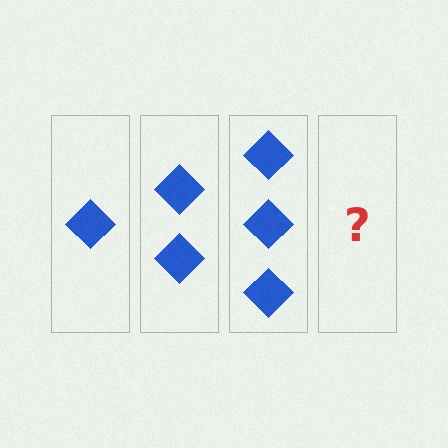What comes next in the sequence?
The next element should be 4 diamonds.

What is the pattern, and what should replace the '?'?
The pattern is that each step adds one more diamond. The '?' should be 4 diamonds.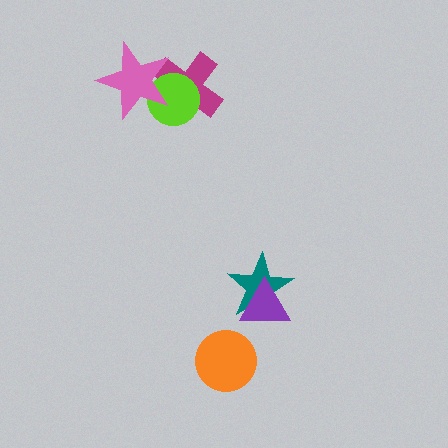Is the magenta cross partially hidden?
Yes, it is partially covered by another shape.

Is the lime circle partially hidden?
Yes, it is partially covered by another shape.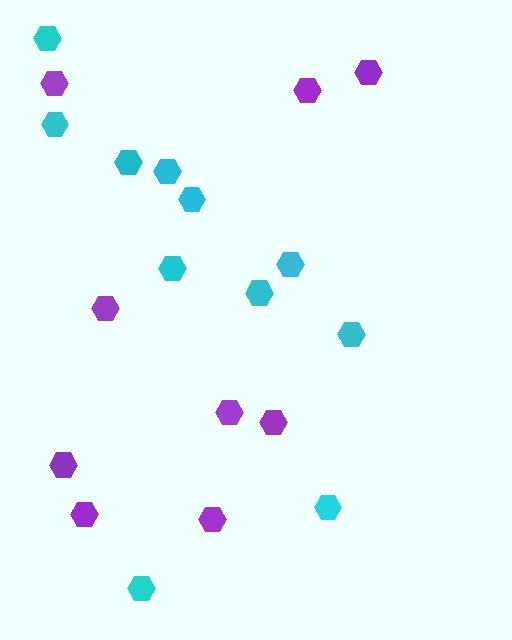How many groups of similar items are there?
There are 2 groups: one group of purple hexagons (9) and one group of cyan hexagons (11).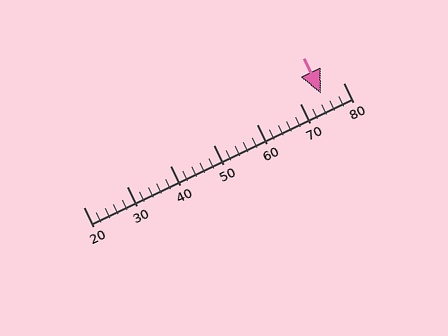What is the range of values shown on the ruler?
The ruler shows values from 20 to 80.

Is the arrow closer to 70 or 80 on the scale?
The arrow is closer to 70.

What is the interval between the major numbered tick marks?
The major tick marks are spaced 10 units apart.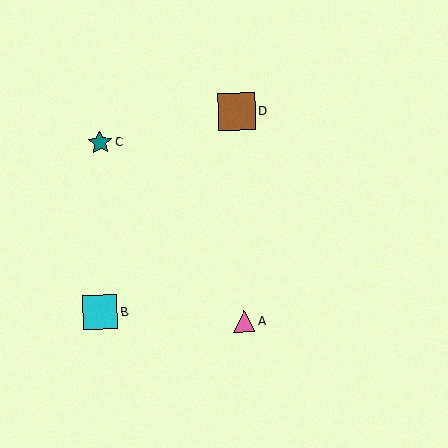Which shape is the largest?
The brown square (labeled D) is the largest.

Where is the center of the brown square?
The center of the brown square is at (237, 112).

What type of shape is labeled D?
Shape D is a brown square.